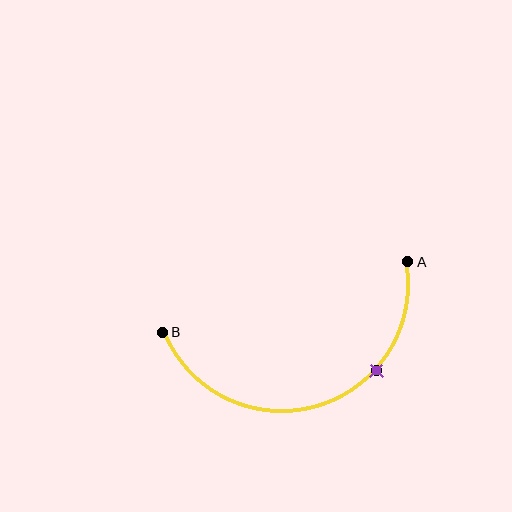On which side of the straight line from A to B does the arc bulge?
The arc bulges below the straight line connecting A and B.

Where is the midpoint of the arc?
The arc midpoint is the point on the curve farthest from the straight line joining A and B. It sits below that line.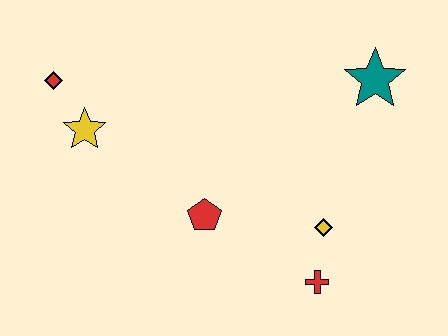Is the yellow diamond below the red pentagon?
Yes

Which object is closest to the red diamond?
The yellow star is closest to the red diamond.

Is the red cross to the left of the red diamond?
No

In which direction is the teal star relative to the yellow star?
The teal star is to the right of the yellow star.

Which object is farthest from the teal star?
The red diamond is farthest from the teal star.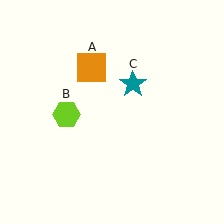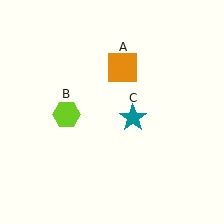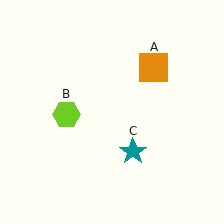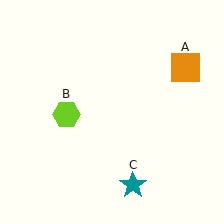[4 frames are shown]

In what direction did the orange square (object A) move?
The orange square (object A) moved right.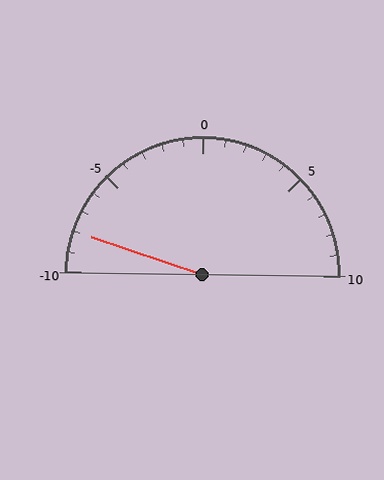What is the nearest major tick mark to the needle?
The nearest major tick mark is -10.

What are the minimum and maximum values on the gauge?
The gauge ranges from -10 to 10.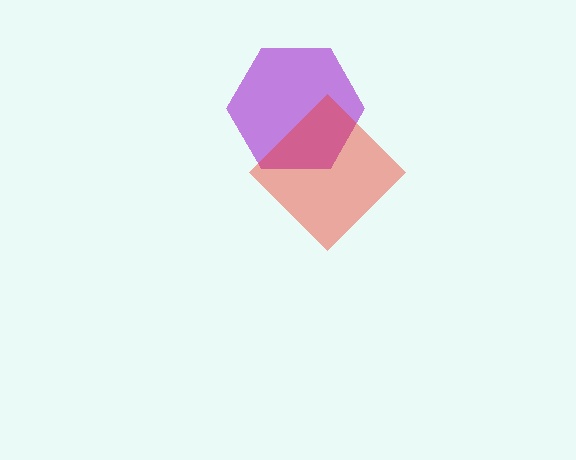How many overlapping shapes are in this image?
There are 2 overlapping shapes in the image.